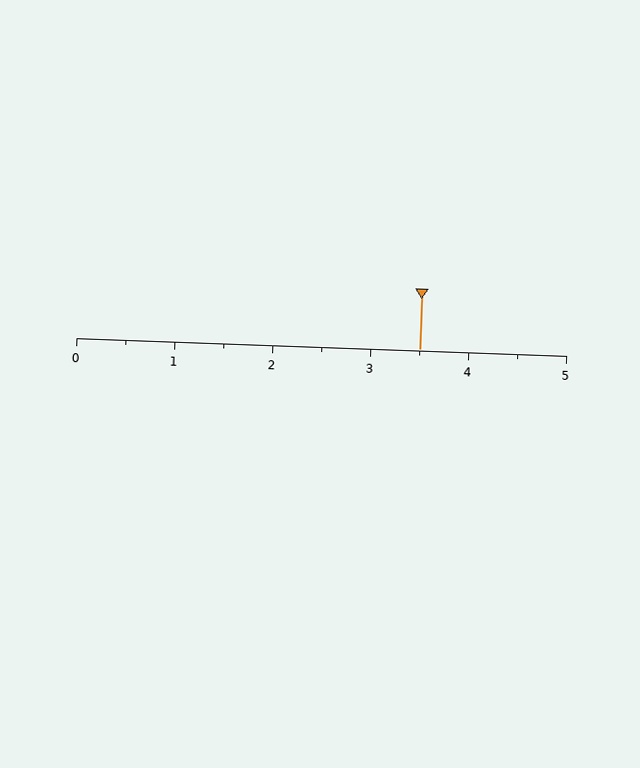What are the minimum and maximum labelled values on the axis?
The axis runs from 0 to 5.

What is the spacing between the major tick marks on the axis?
The major ticks are spaced 1 apart.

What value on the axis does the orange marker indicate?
The marker indicates approximately 3.5.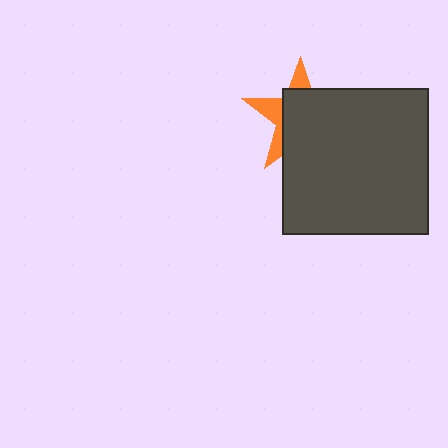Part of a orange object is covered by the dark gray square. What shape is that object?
It is a star.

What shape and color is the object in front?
The object in front is a dark gray square.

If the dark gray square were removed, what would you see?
You would see the complete orange star.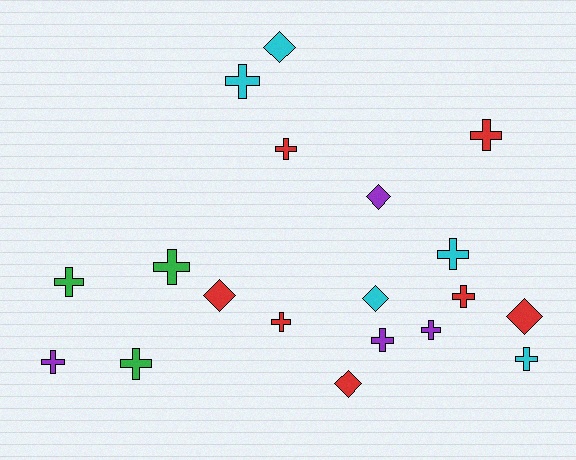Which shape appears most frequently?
Cross, with 13 objects.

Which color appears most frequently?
Red, with 7 objects.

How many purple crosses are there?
There are 3 purple crosses.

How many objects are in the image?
There are 19 objects.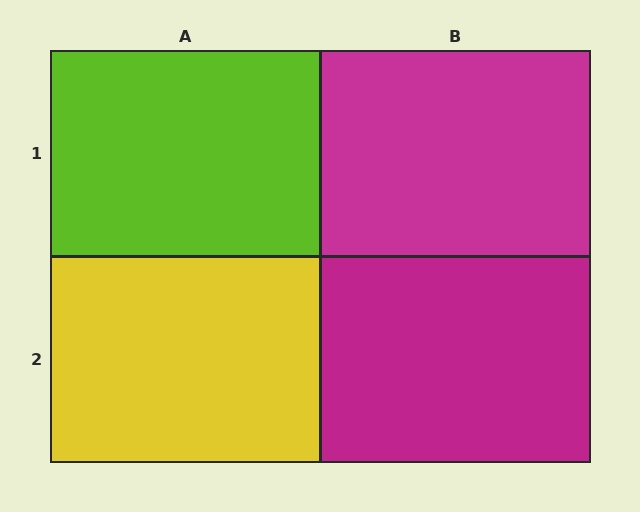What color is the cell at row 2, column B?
Magenta.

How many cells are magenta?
2 cells are magenta.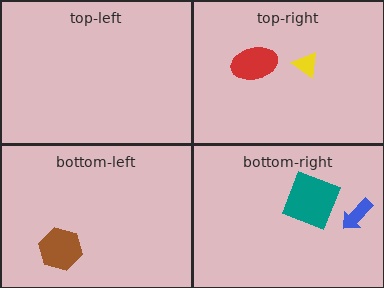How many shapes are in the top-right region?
2.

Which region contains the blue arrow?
The bottom-right region.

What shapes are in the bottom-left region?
The brown hexagon.